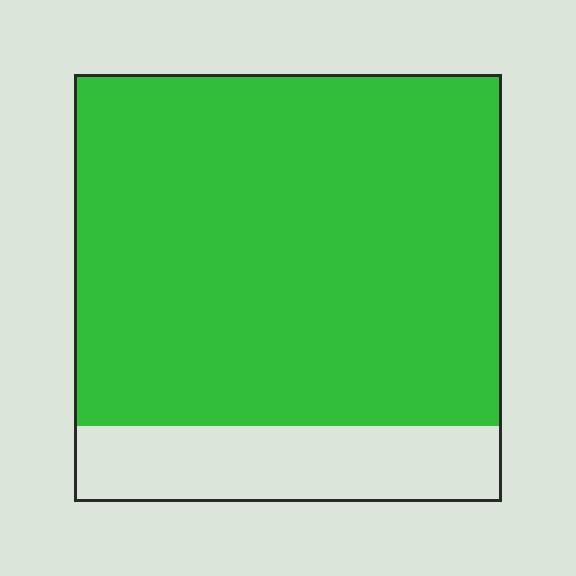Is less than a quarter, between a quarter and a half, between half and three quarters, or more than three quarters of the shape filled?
More than three quarters.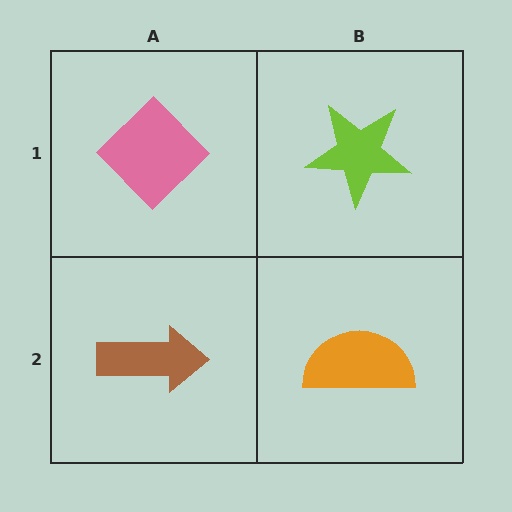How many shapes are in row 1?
2 shapes.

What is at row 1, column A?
A pink diamond.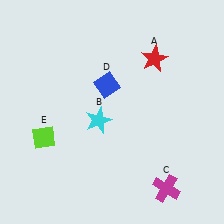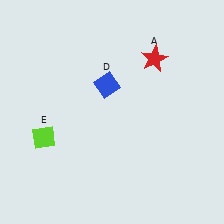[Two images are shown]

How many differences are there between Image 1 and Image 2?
There are 2 differences between the two images.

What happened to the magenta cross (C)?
The magenta cross (C) was removed in Image 2. It was in the bottom-right area of Image 1.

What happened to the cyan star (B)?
The cyan star (B) was removed in Image 2. It was in the bottom-left area of Image 1.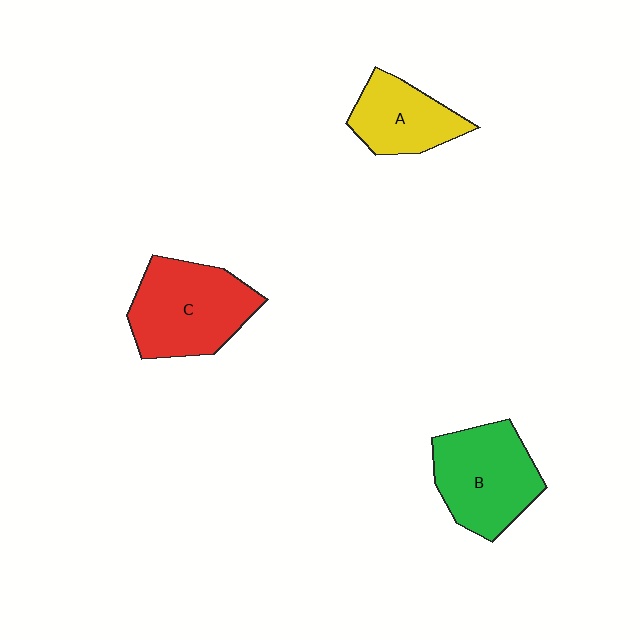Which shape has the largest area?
Shape C (red).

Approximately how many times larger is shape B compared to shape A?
Approximately 1.4 times.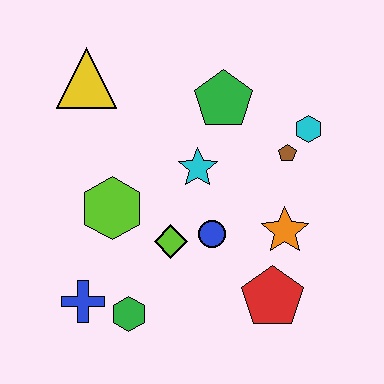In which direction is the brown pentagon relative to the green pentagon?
The brown pentagon is to the right of the green pentagon.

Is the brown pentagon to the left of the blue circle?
No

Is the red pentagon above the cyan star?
No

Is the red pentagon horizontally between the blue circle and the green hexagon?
No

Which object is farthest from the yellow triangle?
The red pentagon is farthest from the yellow triangle.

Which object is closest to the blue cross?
The green hexagon is closest to the blue cross.